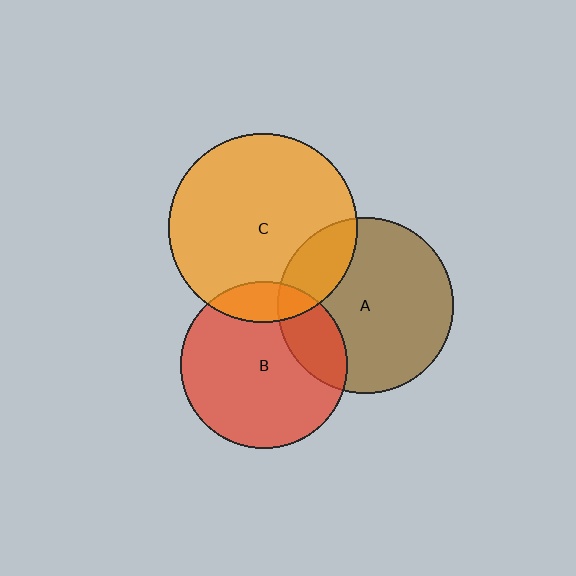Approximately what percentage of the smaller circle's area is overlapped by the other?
Approximately 20%.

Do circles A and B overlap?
Yes.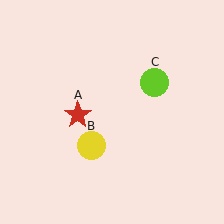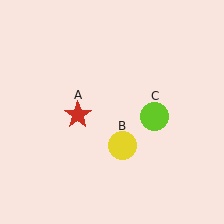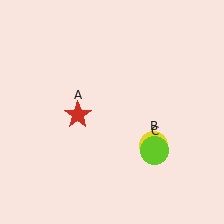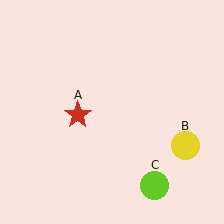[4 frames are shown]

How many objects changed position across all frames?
2 objects changed position: yellow circle (object B), lime circle (object C).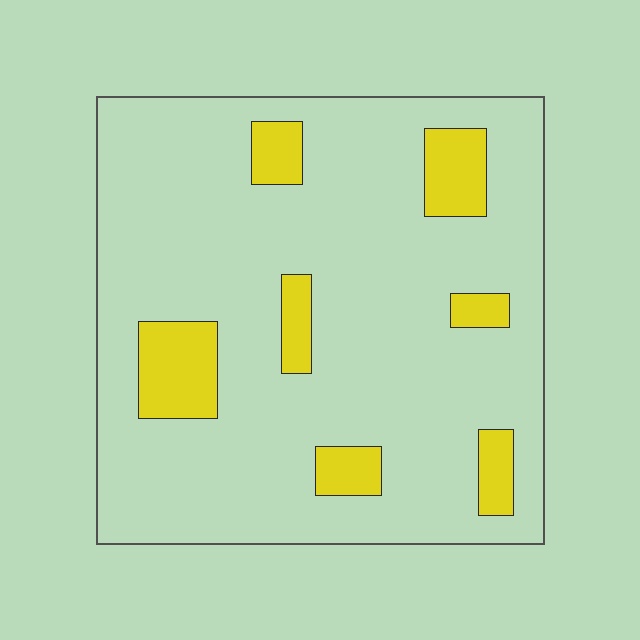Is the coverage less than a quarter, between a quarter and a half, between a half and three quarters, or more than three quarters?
Less than a quarter.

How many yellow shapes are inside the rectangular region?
7.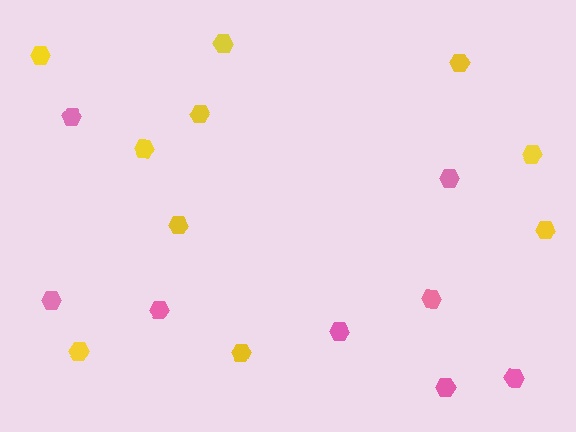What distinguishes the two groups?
There are 2 groups: one group of yellow hexagons (10) and one group of pink hexagons (8).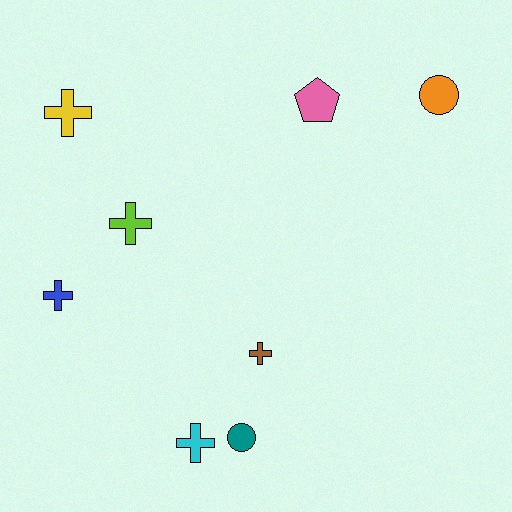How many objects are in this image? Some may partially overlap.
There are 8 objects.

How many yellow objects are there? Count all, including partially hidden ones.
There is 1 yellow object.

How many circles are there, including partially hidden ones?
There are 2 circles.